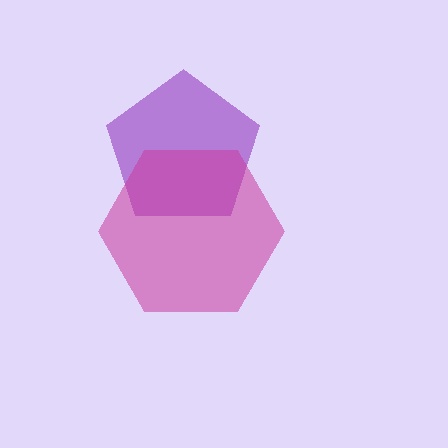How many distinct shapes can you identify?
There are 2 distinct shapes: a purple pentagon, a magenta hexagon.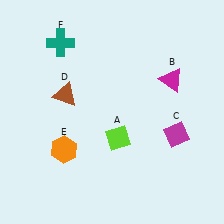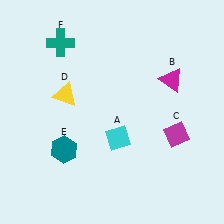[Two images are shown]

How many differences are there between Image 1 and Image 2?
There are 3 differences between the two images.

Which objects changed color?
A changed from lime to cyan. D changed from brown to yellow. E changed from orange to teal.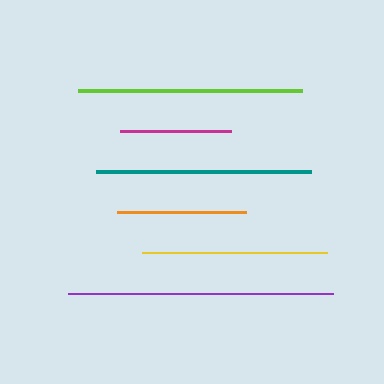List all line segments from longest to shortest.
From longest to shortest: purple, lime, teal, yellow, orange, magenta.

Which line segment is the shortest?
The magenta line is the shortest at approximately 111 pixels.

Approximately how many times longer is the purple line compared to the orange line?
The purple line is approximately 2.1 times the length of the orange line.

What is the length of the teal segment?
The teal segment is approximately 214 pixels long.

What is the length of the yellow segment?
The yellow segment is approximately 185 pixels long.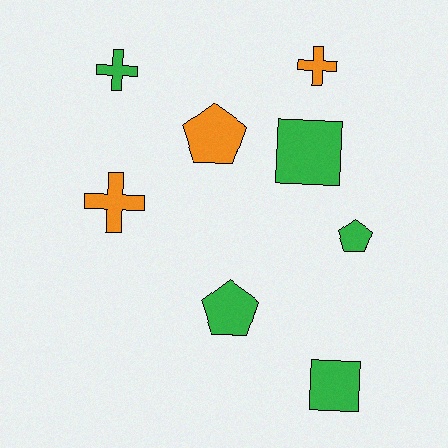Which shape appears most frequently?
Pentagon, with 3 objects.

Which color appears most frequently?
Green, with 5 objects.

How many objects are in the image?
There are 8 objects.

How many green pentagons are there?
There are 2 green pentagons.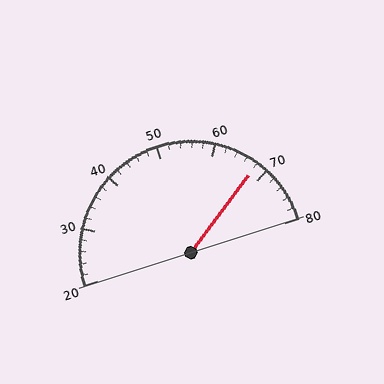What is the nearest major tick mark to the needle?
The nearest major tick mark is 70.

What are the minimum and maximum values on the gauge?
The gauge ranges from 20 to 80.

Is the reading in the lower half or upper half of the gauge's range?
The reading is in the upper half of the range (20 to 80).